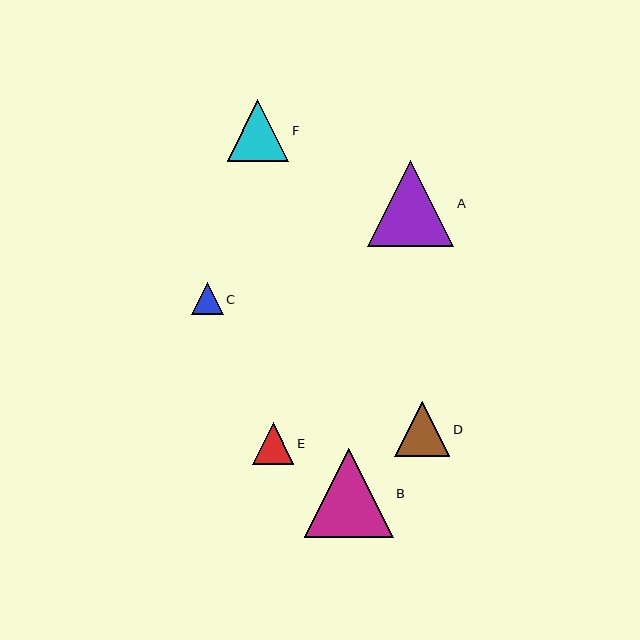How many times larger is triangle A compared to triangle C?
Triangle A is approximately 2.7 times the size of triangle C.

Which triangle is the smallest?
Triangle C is the smallest with a size of approximately 31 pixels.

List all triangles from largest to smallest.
From largest to smallest: B, A, F, D, E, C.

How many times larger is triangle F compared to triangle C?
Triangle F is approximately 2.0 times the size of triangle C.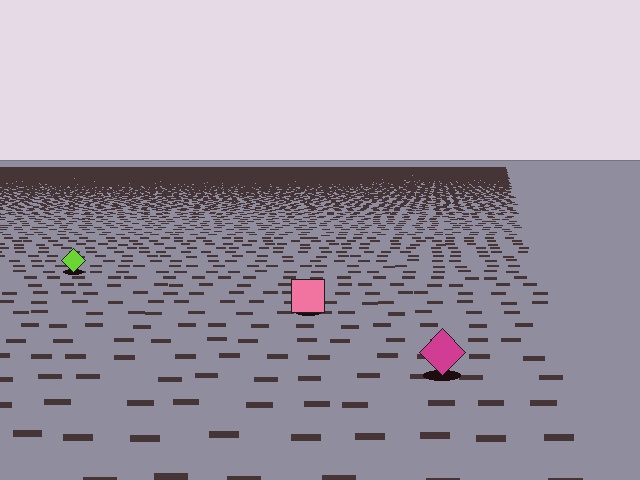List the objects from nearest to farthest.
From nearest to farthest: the magenta diamond, the pink square, the lime diamond.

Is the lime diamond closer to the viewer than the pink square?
No. The pink square is closer — you can tell from the texture gradient: the ground texture is coarser near it.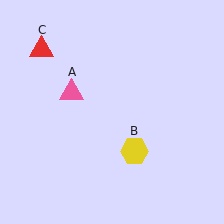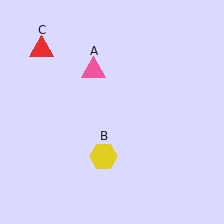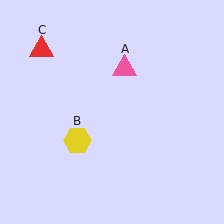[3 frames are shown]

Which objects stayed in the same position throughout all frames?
Red triangle (object C) remained stationary.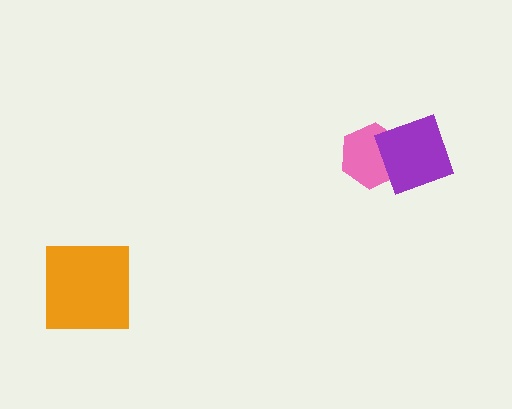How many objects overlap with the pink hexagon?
1 object overlaps with the pink hexagon.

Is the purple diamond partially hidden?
No, no other shape covers it.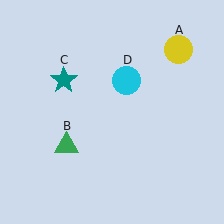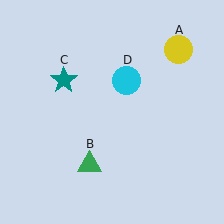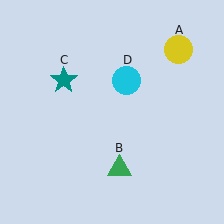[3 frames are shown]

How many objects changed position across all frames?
1 object changed position: green triangle (object B).